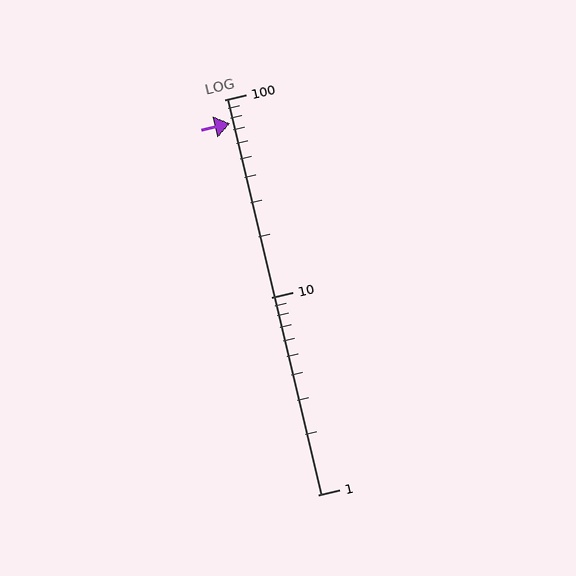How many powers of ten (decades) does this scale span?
The scale spans 2 decades, from 1 to 100.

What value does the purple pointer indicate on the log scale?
The pointer indicates approximately 76.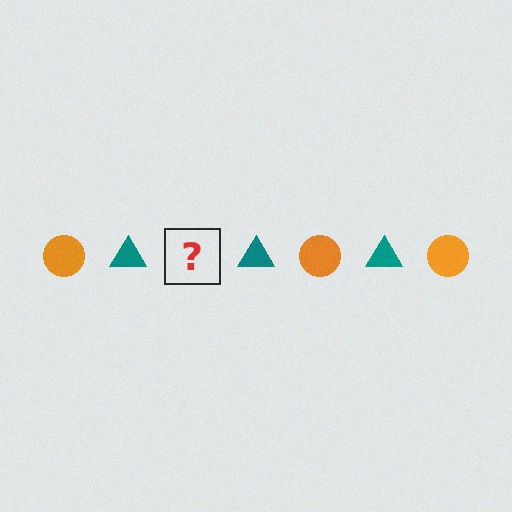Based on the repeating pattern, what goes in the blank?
The blank should be an orange circle.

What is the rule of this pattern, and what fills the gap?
The rule is that the pattern alternates between orange circle and teal triangle. The gap should be filled with an orange circle.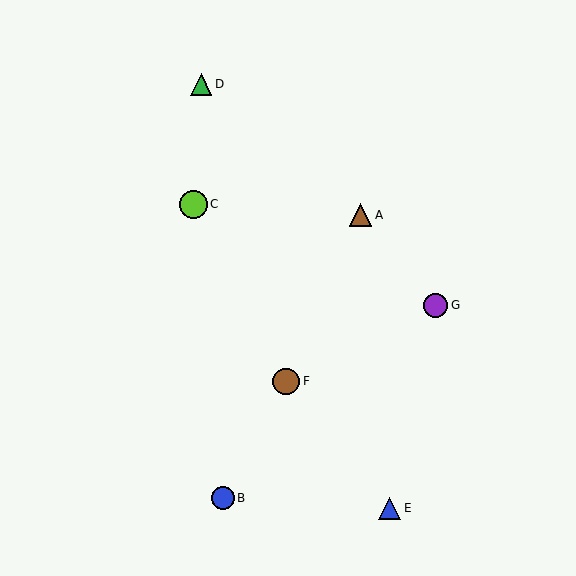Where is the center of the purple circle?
The center of the purple circle is at (436, 305).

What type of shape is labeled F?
Shape F is a brown circle.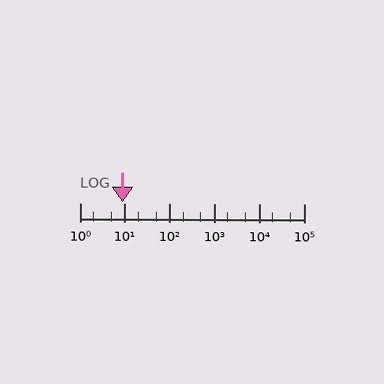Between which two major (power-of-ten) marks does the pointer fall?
The pointer is between 1 and 10.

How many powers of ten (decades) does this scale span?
The scale spans 5 decades, from 1 to 100000.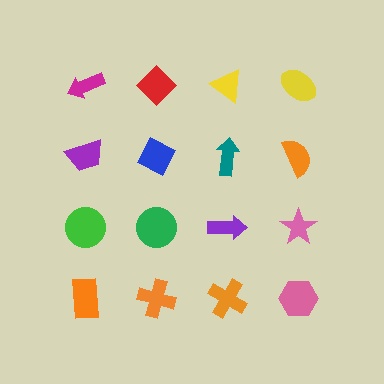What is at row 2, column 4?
An orange semicircle.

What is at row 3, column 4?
A pink star.